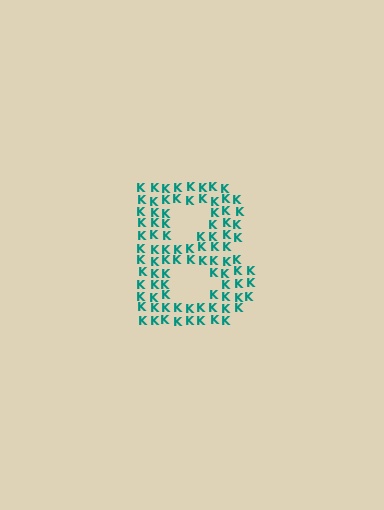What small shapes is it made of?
It is made of small letter K's.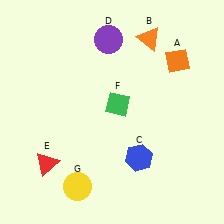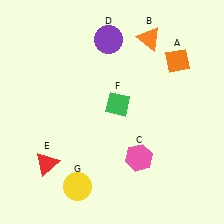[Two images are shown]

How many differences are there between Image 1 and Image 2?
There is 1 difference between the two images.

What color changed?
The hexagon (C) changed from blue in Image 1 to pink in Image 2.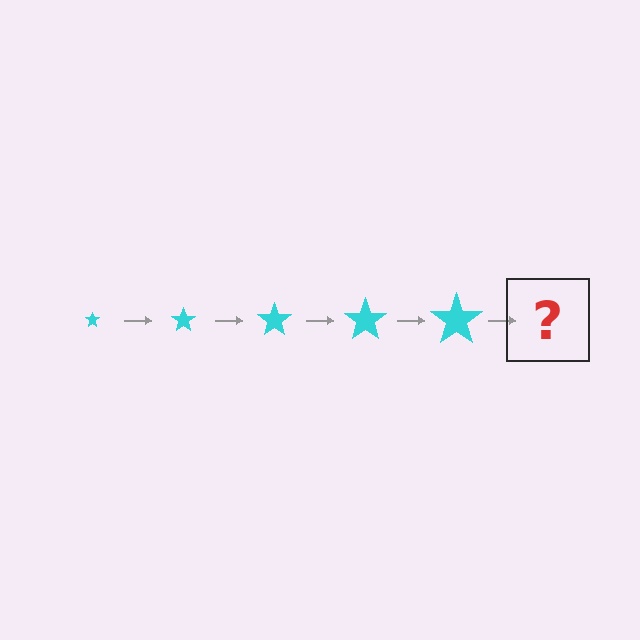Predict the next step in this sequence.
The next step is a cyan star, larger than the previous one.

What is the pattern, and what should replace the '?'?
The pattern is that the star gets progressively larger each step. The '?' should be a cyan star, larger than the previous one.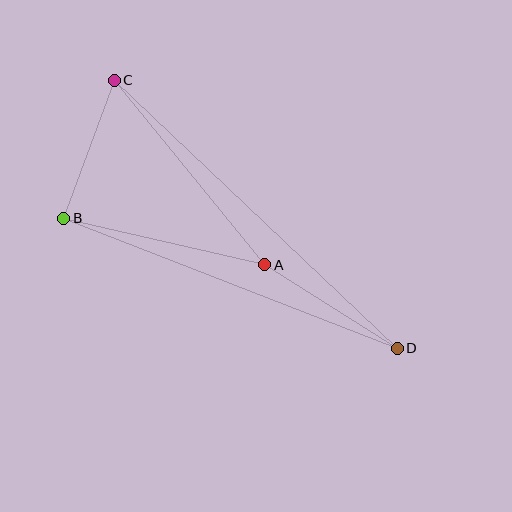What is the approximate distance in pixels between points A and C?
The distance between A and C is approximately 238 pixels.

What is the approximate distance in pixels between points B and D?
The distance between B and D is approximately 358 pixels.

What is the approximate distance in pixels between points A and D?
The distance between A and D is approximately 157 pixels.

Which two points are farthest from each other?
Points C and D are farthest from each other.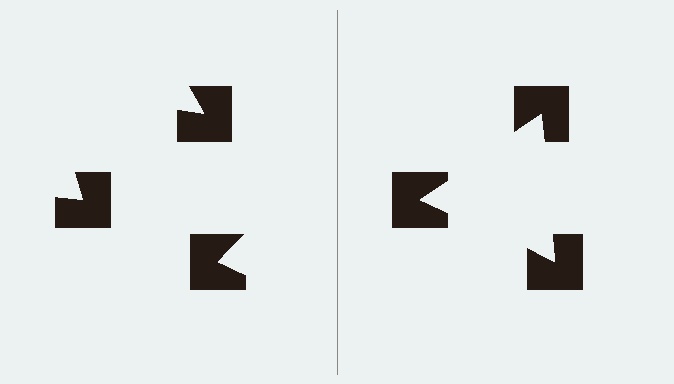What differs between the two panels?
The notched squares are positioned identically on both sides; only the wedge orientations differ. On the right they align to a triangle; on the left they are misaligned.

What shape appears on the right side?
An illusory triangle.